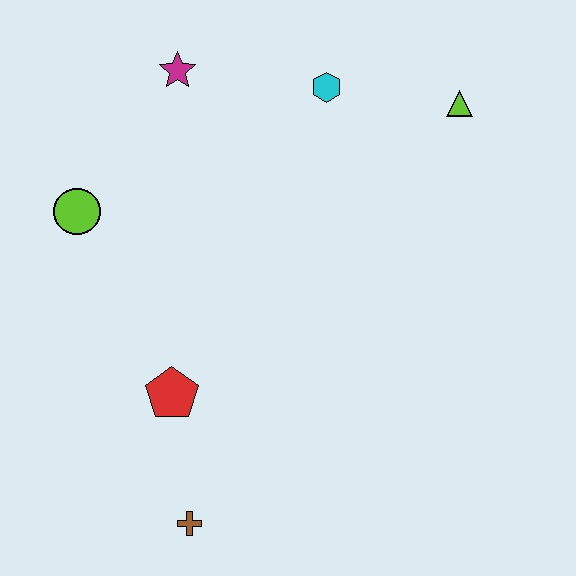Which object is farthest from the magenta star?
The brown cross is farthest from the magenta star.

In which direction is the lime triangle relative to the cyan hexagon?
The lime triangle is to the right of the cyan hexagon.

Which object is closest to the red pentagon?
The brown cross is closest to the red pentagon.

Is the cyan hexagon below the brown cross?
No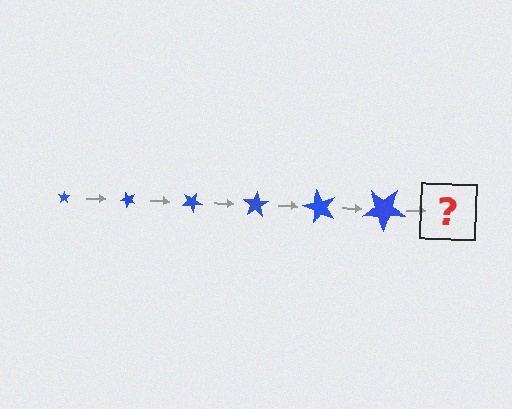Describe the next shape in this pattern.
It should be a star, larger than the previous one and rotated 300 degrees from the start.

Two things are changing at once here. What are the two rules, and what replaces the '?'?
The two rules are that the star grows larger each step and it rotates 50 degrees each step. The '?' should be a star, larger than the previous one and rotated 300 degrees from the start.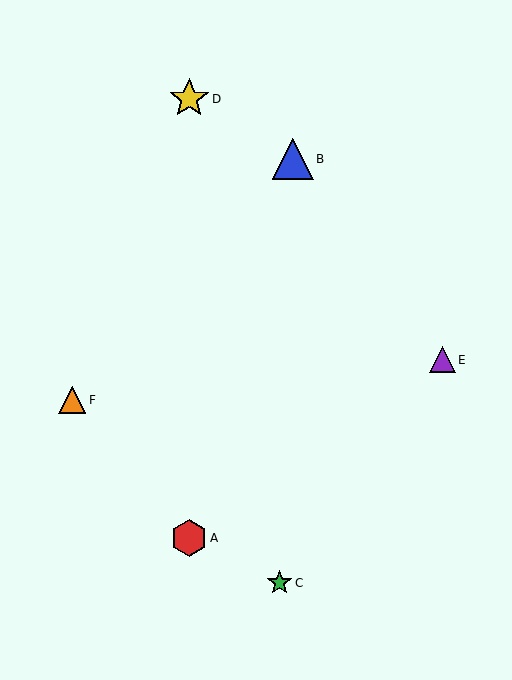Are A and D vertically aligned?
Yes, both are at x≈189.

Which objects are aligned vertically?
Objects A, D are aligned vertically.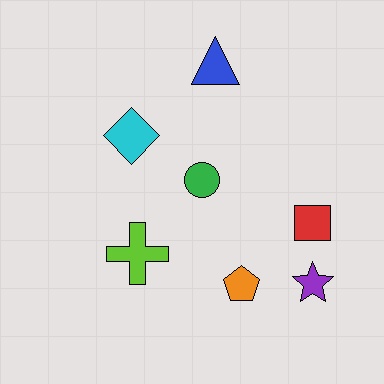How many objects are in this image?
There are 7 objects.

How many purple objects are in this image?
There is 1 purple object.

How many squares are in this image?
There is 1 square.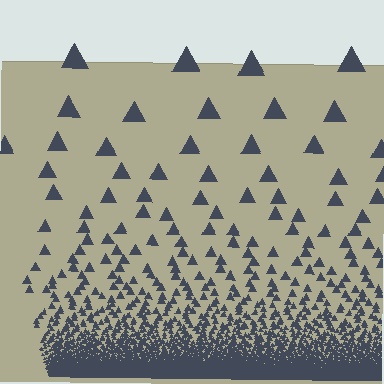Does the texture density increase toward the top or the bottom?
Density increases toward the bottom.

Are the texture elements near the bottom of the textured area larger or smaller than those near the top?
Smaller. The gradient is inverted — elements near the bottom are smaller and denser.